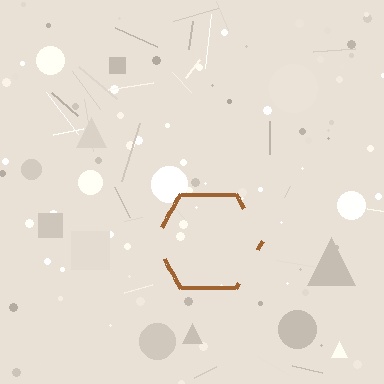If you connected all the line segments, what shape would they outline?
They would outline a hexagon.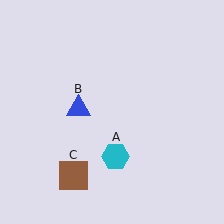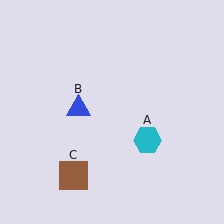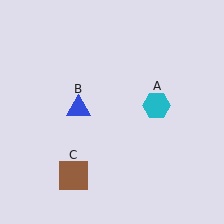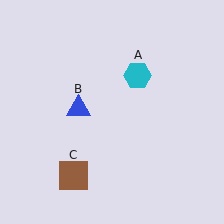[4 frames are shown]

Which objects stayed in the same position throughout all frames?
Blue triangle (object B) and brown square (object C) remained stationary.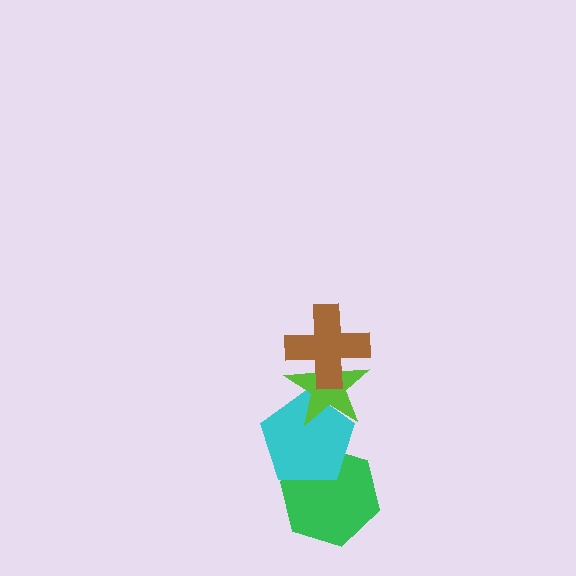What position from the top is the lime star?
The lime star is 2nd from the top.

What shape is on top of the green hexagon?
The cyan pentagon is on top of the green hexagon.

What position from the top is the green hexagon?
The green hexagon is 4th from the top.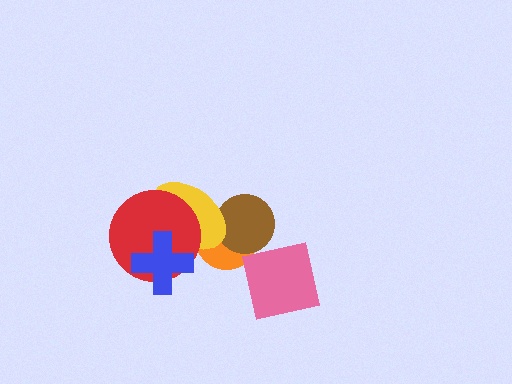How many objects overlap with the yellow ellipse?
4 objects overlap with the yellow ellipse.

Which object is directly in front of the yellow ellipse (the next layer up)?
The red circle is directly in front of the yellow ellipse.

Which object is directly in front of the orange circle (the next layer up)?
The brown circle is directly in front of the orange circle.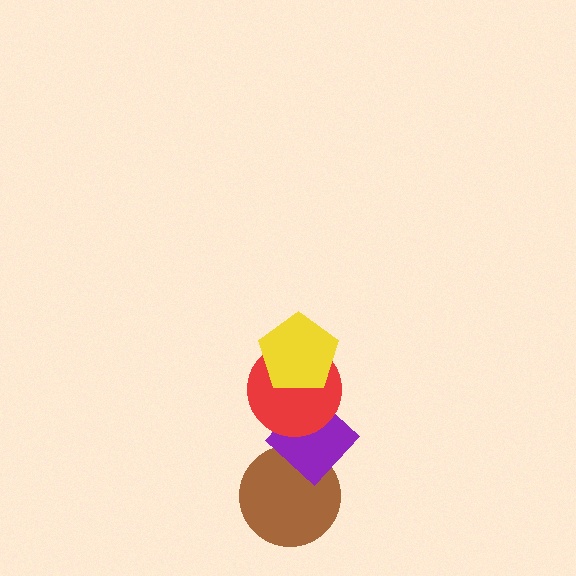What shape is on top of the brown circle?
The purple diamond is on top of the brown circle.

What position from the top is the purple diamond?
The purple diamond is 3rd from the top.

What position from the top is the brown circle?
The brown circle is 4th from the top.